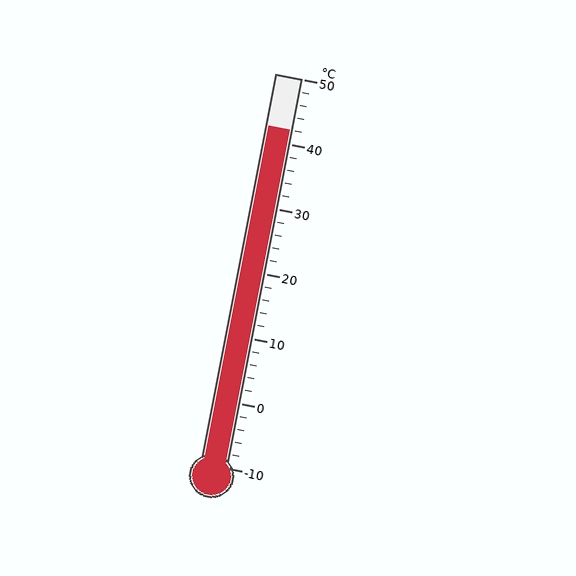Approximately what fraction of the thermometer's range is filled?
The thermometer is filled to approximately 85% of its range.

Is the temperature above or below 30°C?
The temperature is above 30°C.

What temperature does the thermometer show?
The thermometer shows approximately 42°C.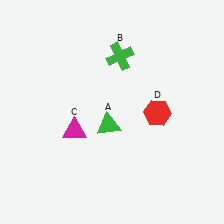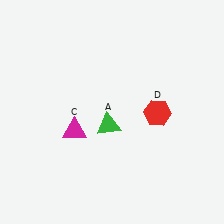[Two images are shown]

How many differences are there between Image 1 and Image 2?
There is 1 difference between the two images.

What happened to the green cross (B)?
The green cross (B) was removed in Image 2. It was in the top-right area of Image 1.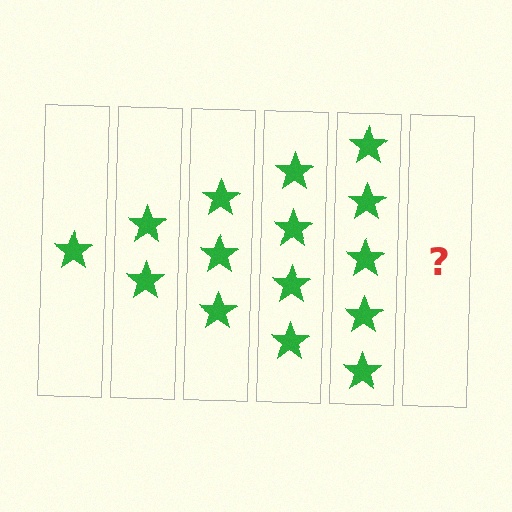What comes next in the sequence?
The next element should be 6 stars.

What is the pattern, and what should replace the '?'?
The pattern is that each step adds one more star. The '?' should be 6 stars.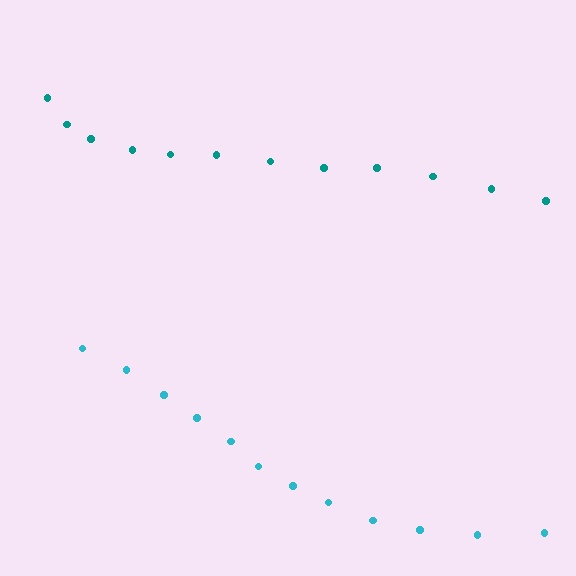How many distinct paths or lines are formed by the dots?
There are 2 distinct paths.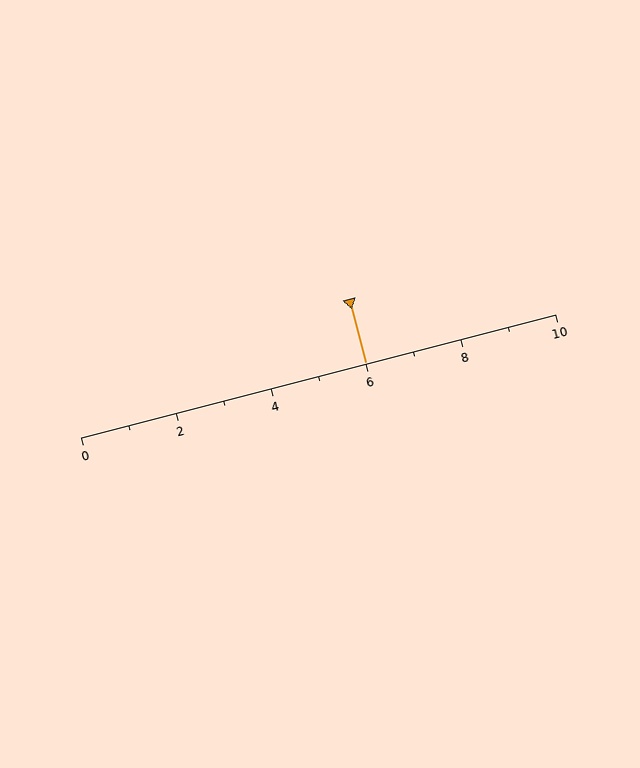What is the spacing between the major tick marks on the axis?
The major ticks are spaced 2 apart.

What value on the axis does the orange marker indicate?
The marker indicates approximately 6.